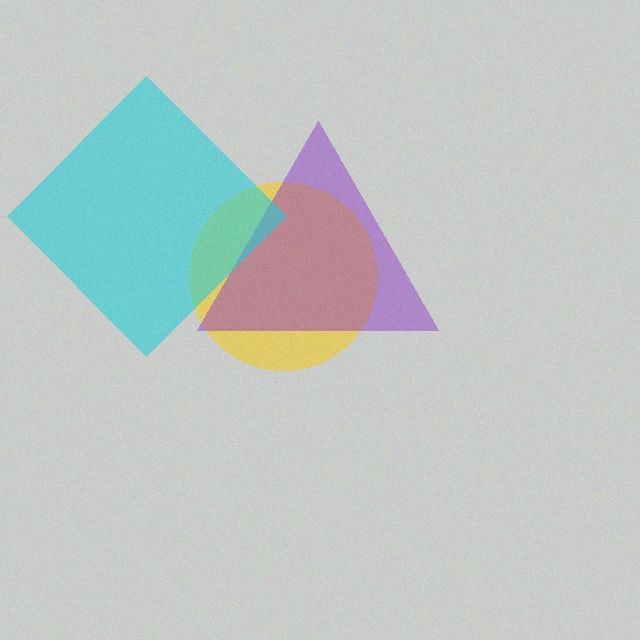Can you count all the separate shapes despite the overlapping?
Yes, there are 3 separate shapes.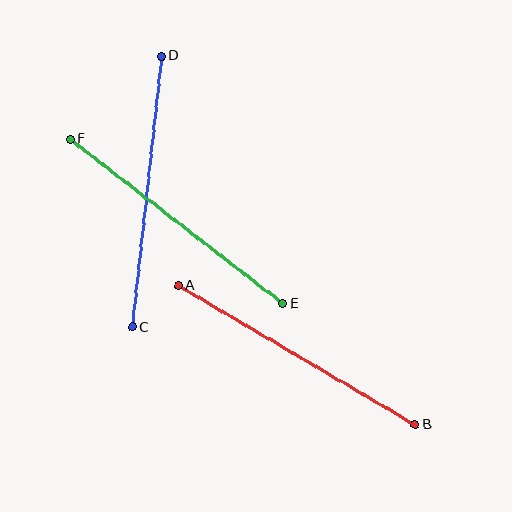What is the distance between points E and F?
The distance is approximately 269 pixels.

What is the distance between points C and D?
The distance is approximately 273 pixels.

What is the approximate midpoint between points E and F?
The midpoint is at approximately (176, 221) pixels.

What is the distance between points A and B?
The distance is approximately 274 pixels.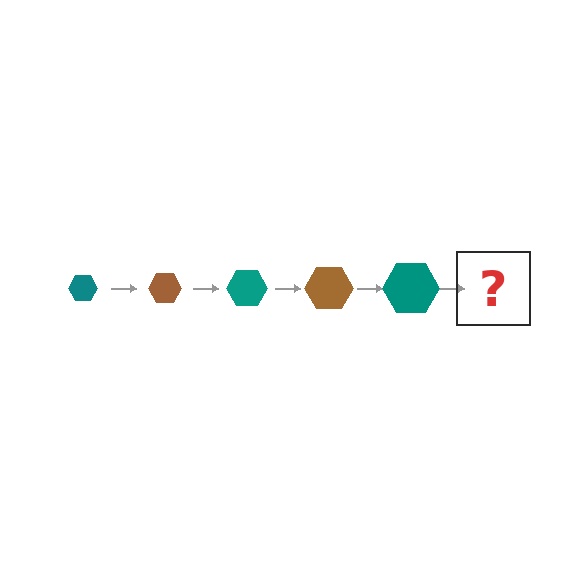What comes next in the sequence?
The next element should be a brown hexagon, larger than the previous one.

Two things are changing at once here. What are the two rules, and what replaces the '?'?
The two rules are that the hexagon grows larger each step and the color cycles through teal and brown. The '?' should be a brown hexagon, larger than the previous one.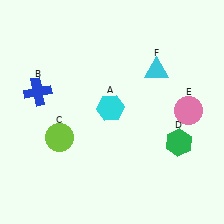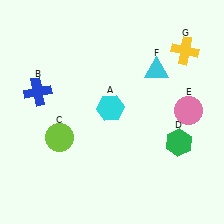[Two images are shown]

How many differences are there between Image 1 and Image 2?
There is 1 difference between the two images.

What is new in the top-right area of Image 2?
A yellow cross (G) was added in the top-right area of Image 2.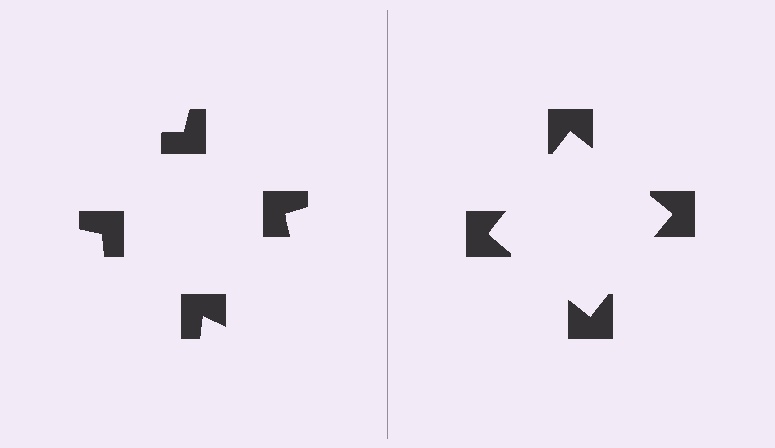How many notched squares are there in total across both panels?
8 — 4 on each side.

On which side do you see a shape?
An illusory square appears on the right side. On the left side the wedge cuts are rotated, so no coherent shape forms.